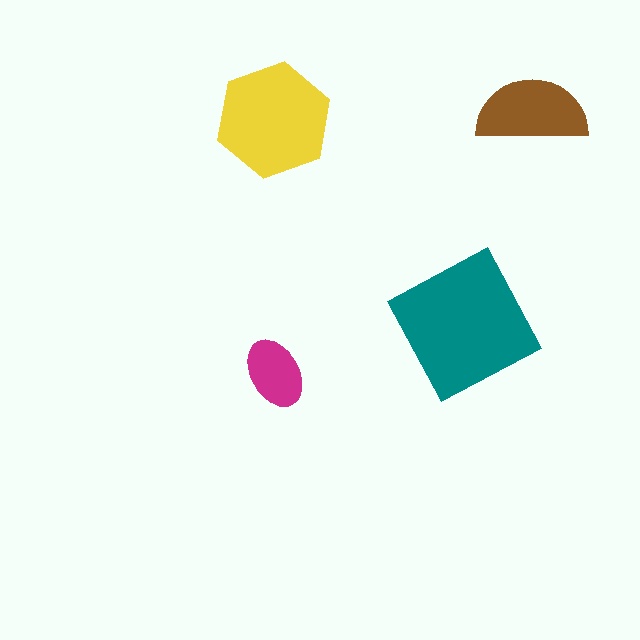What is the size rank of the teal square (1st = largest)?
1st.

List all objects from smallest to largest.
The magenta ellipse, the brown semicircle, the yellow hexagon, the teal square.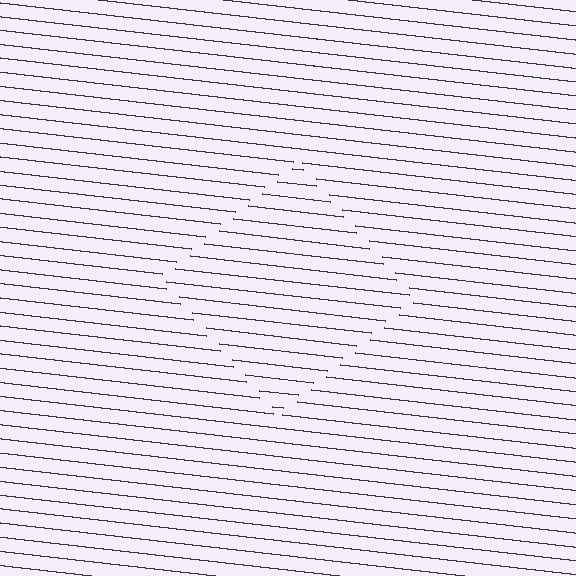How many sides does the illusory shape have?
4 sides — the line-ends trace a square.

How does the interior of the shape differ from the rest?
The interior of the shape contains the same grating, shifted by half a period — the contour is defined by the phase discontinuity where line-ends from the inner and outer gratings abut.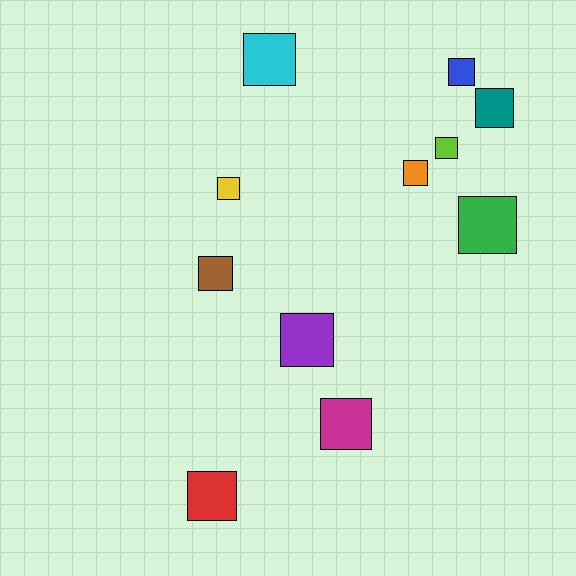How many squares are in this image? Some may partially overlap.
There are 11 squares.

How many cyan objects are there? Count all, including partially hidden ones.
There is 1 cyan object.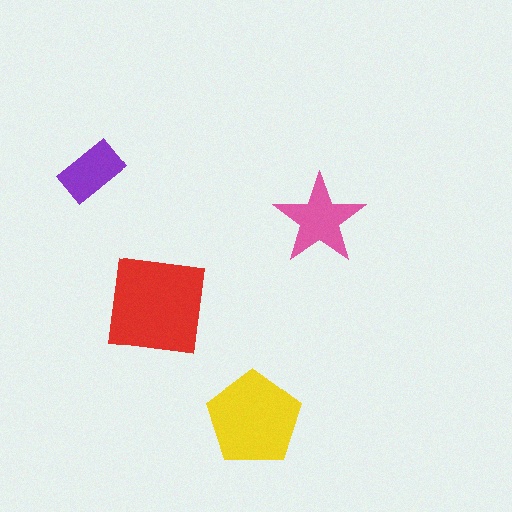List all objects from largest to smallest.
The red square, the yellow pentagon, the pink star, the purple rectangle.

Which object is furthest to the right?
The pink star is rightmost.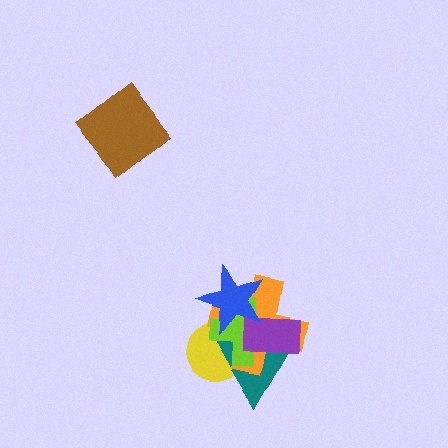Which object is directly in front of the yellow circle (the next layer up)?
The teal triangle is directly in front of the yellow circle.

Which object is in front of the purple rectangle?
The blue star is in front of the purple rectangle.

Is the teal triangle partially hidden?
Yes, it is partially covered by another shape.